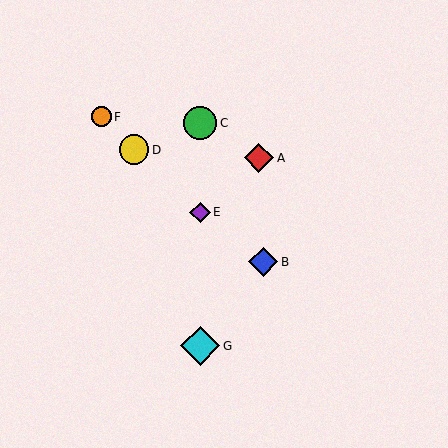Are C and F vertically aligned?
No, C is at x≈200 and F is at x≈101.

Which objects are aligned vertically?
Objects C, E, G are aligned vertically.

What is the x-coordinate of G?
Object G is at x≈200.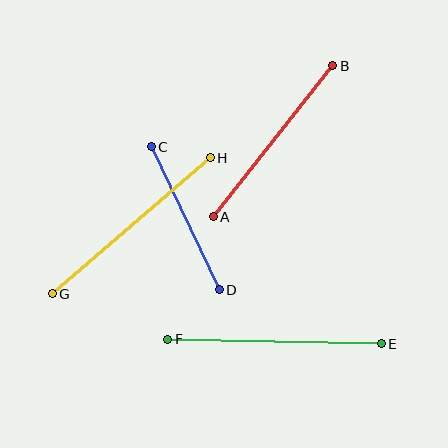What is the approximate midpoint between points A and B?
The midpoint is at approximately (273, 141) pixels.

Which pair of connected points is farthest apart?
Points E and F are farthest apart.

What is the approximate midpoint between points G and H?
The midpoint is at approximately (131, 226) pixels.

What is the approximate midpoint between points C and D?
The midpoint is at approximately (185, 218) pixels.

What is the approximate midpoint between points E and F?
The midpoint is at approximately (275, 341) pixels.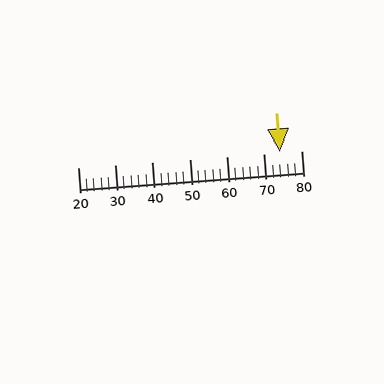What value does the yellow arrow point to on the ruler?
The yellow arrow points to approximately 74.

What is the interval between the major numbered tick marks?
The major tick marks are spaced 10 units apart.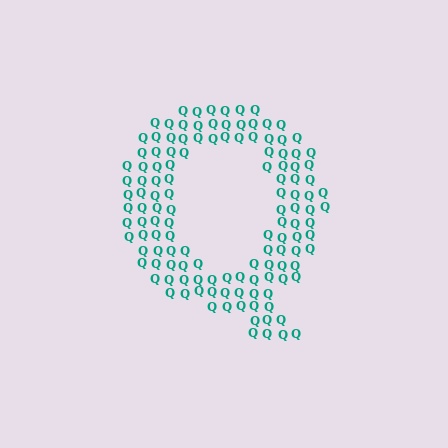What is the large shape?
The large shape is the letter Q.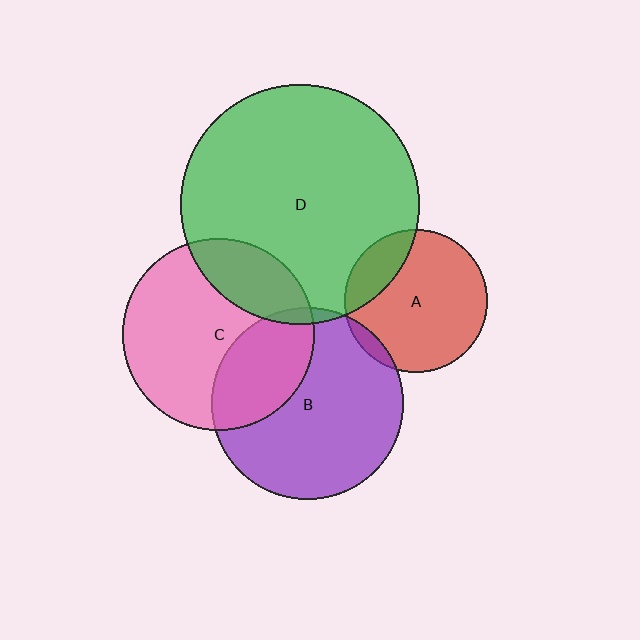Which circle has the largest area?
Circle D (green).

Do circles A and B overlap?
Yes.